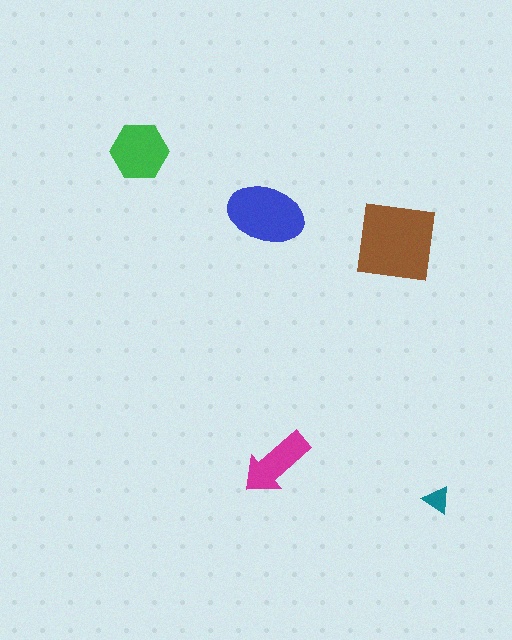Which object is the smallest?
The teal triangle.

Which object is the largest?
The brown square.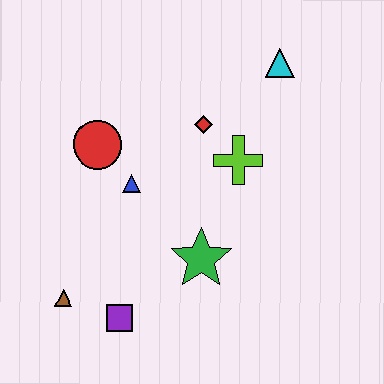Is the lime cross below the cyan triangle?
Yes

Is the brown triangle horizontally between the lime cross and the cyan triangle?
No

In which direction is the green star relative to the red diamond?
The green star is below the red diamond.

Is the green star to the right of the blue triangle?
Yes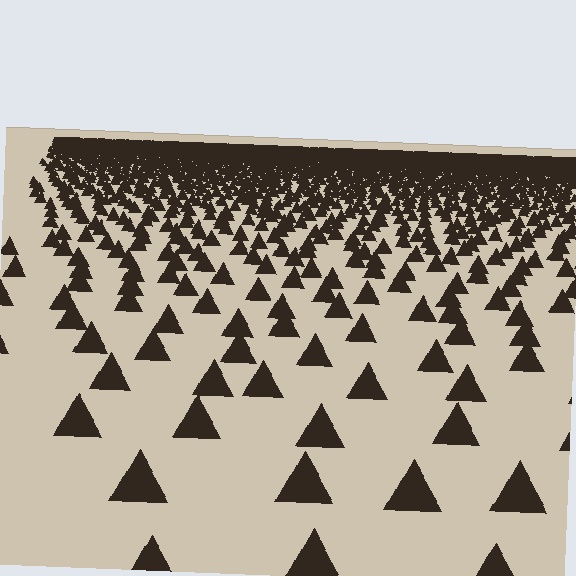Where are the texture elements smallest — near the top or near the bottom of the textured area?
Near the top.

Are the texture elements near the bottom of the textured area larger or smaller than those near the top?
Larger. Near the bottom, elements are closer to the viewer and appear at a bigger on-screen size.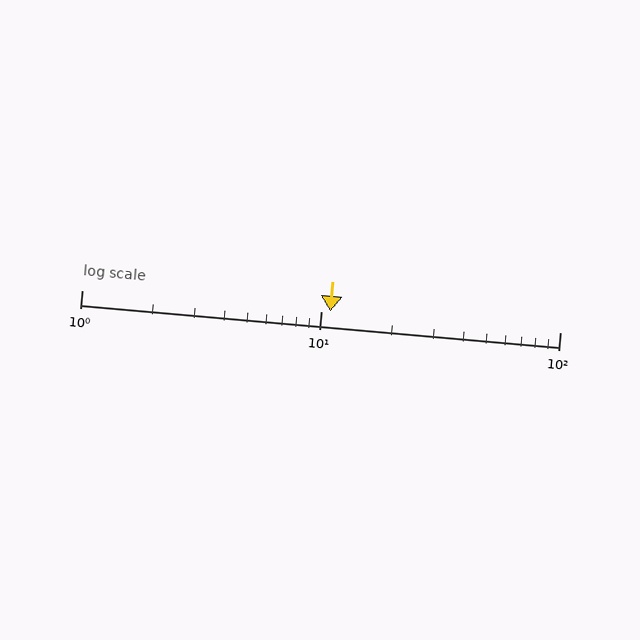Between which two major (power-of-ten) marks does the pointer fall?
The pointer is between 10 and 100.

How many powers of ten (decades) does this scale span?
The scale spans 2 decades, from 1 to 100.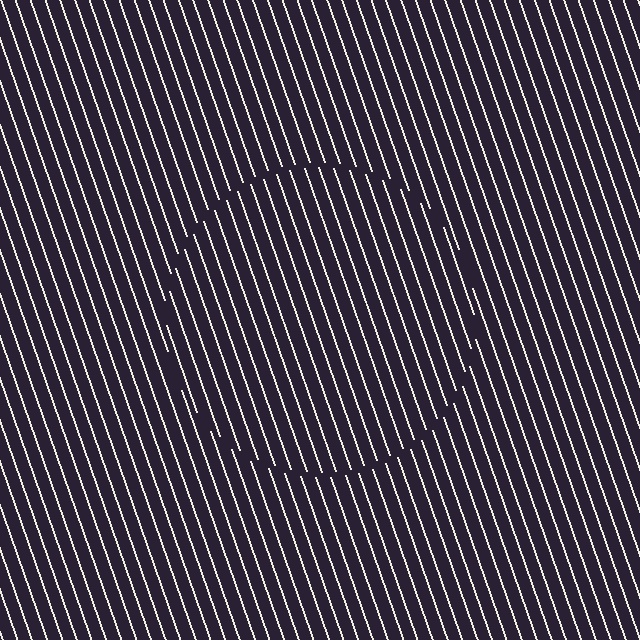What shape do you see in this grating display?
An illusory circle. The interior of the shape contains the same grating, shifted by half a period — the contour is defined by the phase discontinuity where line-ends from the inner and outer gratings abut.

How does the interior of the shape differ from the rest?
The interior of the shape contains the same grating, shifted by half a period — the contour is defined by the phase discontinuity where line-ends from the inner and outer gratings abut.